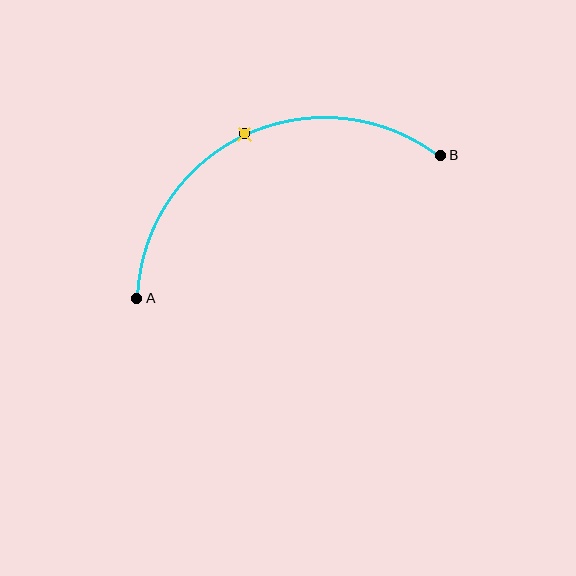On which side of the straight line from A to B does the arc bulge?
The arc bulges above the straight line connecting A and B.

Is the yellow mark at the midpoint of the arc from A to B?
Yes. The yellow mark lies on the arc at equal arc-length from both A and B — it is the arc midpoint.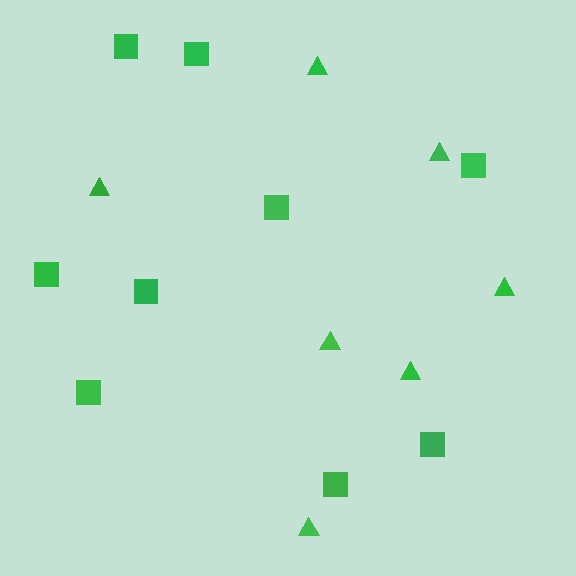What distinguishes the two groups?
There are 2 groups: one group of squares (9) and one group of triangles (7).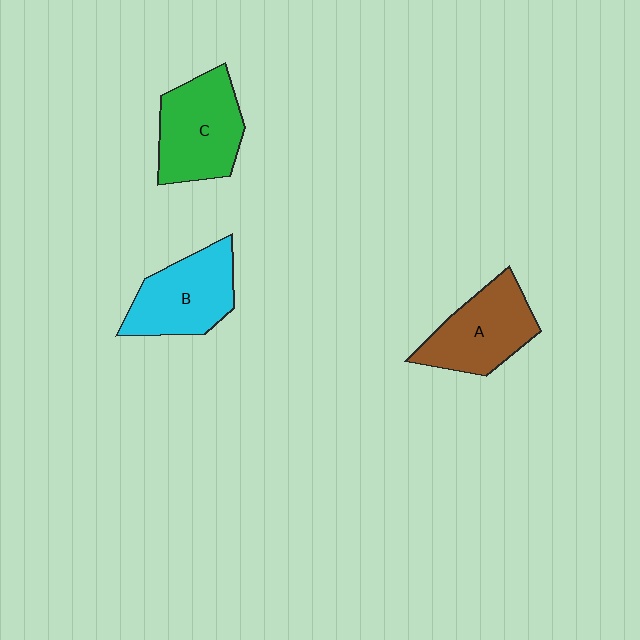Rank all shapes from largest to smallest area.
From largest to smallest: C (green), B (cyan), A (brown).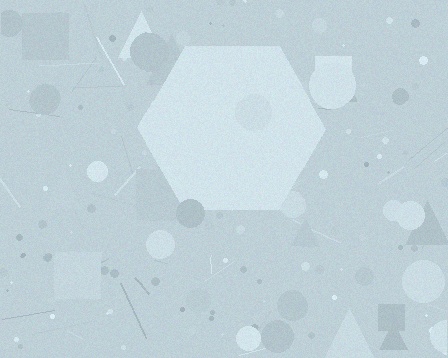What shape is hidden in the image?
A hexagon is hidden in the image.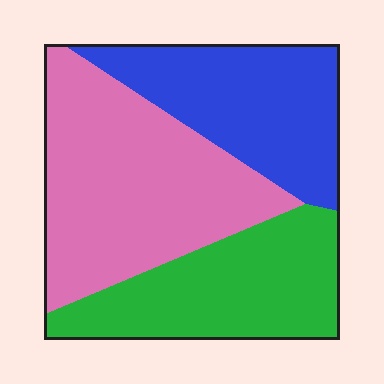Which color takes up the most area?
Pink, at roughly 40%.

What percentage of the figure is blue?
Blue covers 29% of the figure.